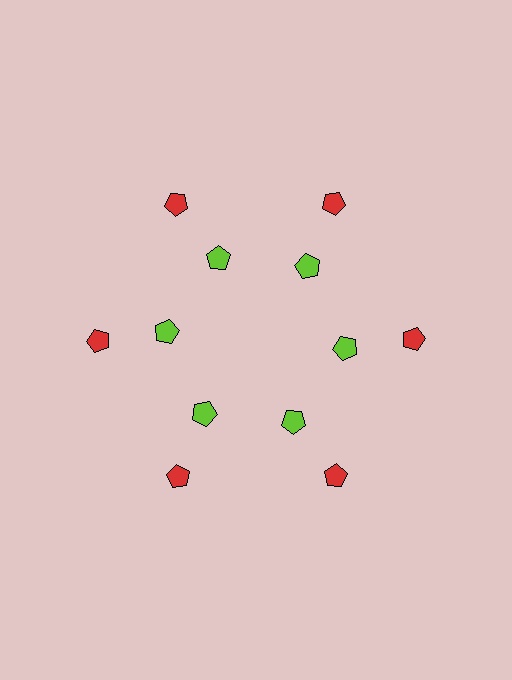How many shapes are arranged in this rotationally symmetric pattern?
There are 12 shapes, arranged in 6 groups of 2.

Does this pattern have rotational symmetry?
Yes, this pattern has 6-fold rotational symmetry. It looks the same after rotating 60 degrees around the center.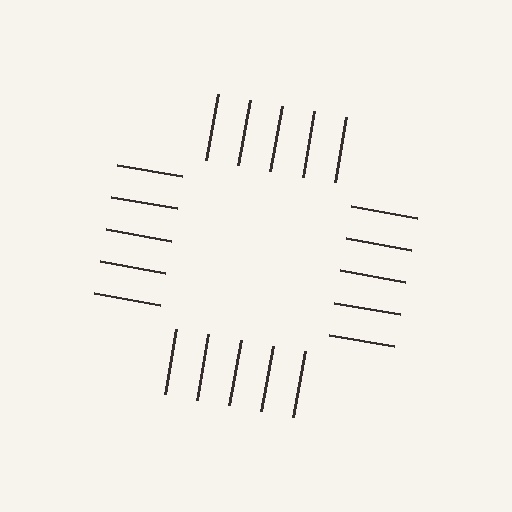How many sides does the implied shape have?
4 sides — the line-ends trace a square.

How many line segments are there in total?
20 — 5 along each of the 4 edges.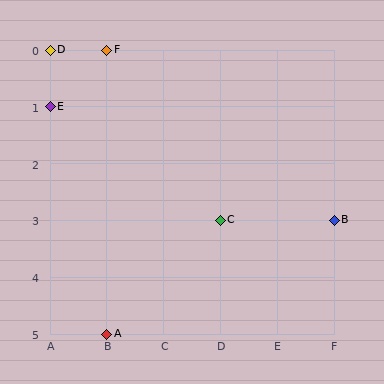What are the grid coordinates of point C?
Point C is at grid coordinates (D, 3).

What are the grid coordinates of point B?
Point B is at grid coordinates (F, 3).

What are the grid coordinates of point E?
Point E is at grid coordinates (A, 1).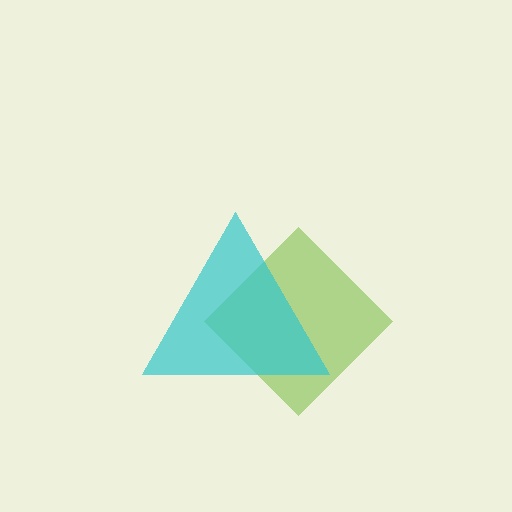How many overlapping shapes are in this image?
There are 2 overlapping shapes in the image.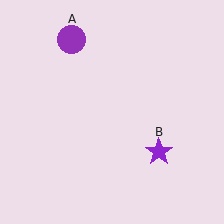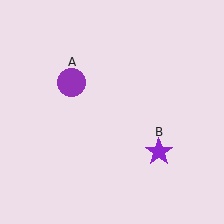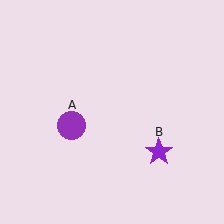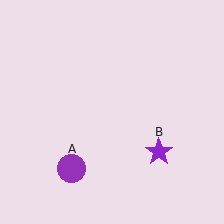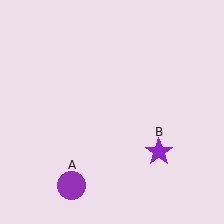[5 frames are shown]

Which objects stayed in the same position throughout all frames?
Purple star (object B) remained stationary.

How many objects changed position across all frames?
1 object changed position: purple circle (object A).